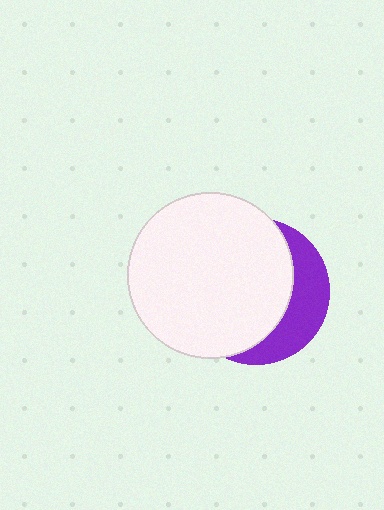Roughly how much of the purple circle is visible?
A small part of it is visible (roughly 31%).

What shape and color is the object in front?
The object in front is a white circle.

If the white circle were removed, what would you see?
You would see the complete purple circle.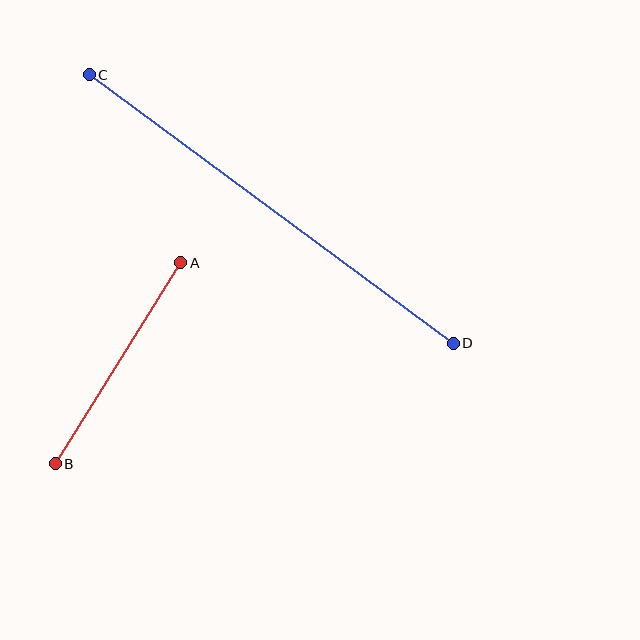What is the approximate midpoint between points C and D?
The midpoint is at approximately (271, 209) pixels.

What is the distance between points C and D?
The distance is approximately 452 pixels.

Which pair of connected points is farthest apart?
Points C and D are farthest apart.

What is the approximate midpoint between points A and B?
The midpoint is at approximately (118, 363) pixels.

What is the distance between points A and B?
The distance is approximately 237 pixels.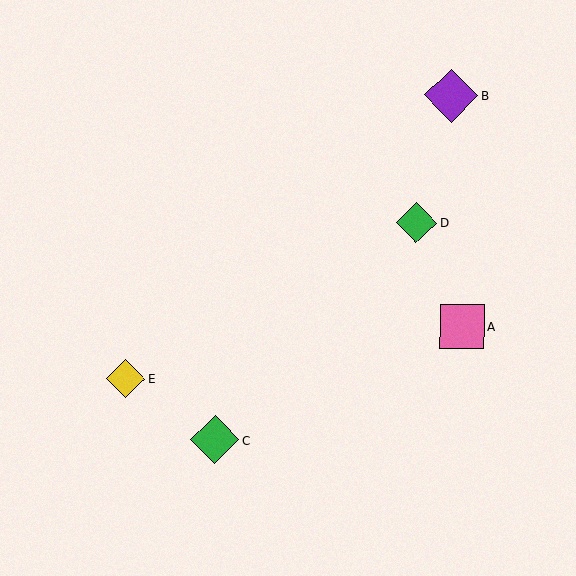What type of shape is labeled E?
Shape E is a yellow diamond.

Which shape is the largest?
The purple diamond (labeled B) is the largest.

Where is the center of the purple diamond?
The center of the purple diamond is at (451, 95).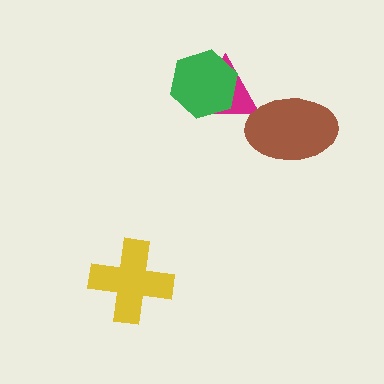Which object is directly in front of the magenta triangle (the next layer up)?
The green hexagon is directly in front of the magenta triangle.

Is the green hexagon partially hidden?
No, no other shape covers it.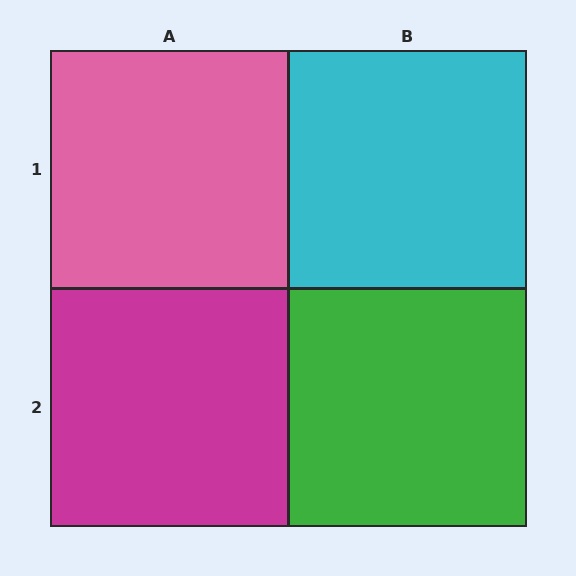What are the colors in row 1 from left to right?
Pink, cyan.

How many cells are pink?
1 cell is pink.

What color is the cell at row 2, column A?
Magenta.